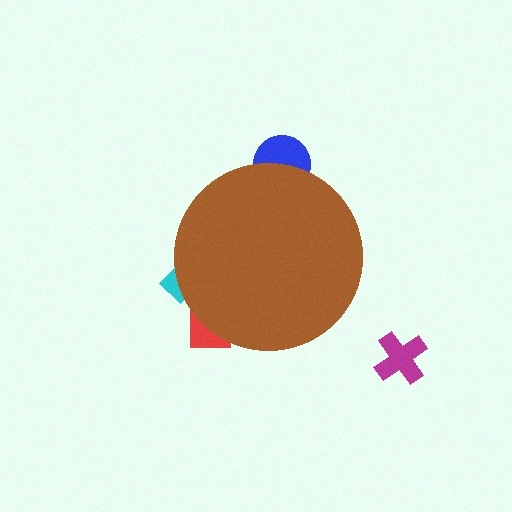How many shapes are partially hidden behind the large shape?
3 shapes are partially hidden.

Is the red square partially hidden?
Yes, the red square is partially hidden behind the brown circle.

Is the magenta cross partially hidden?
No, the magenta cross is fully visible.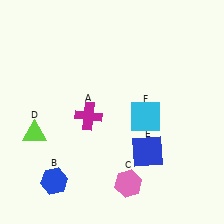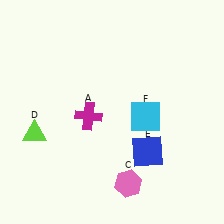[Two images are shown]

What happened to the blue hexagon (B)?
The blue hexagon (B) was removed in Image 2. It was in the bottom-left area of Image 1.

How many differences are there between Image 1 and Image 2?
There is 1 difference between the two images.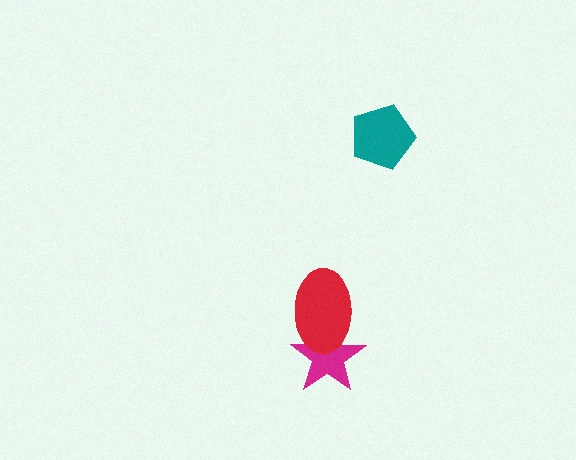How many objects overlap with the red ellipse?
1 object overlaps with the red ellipse.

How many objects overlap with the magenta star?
1 object overlaps with the magenta star.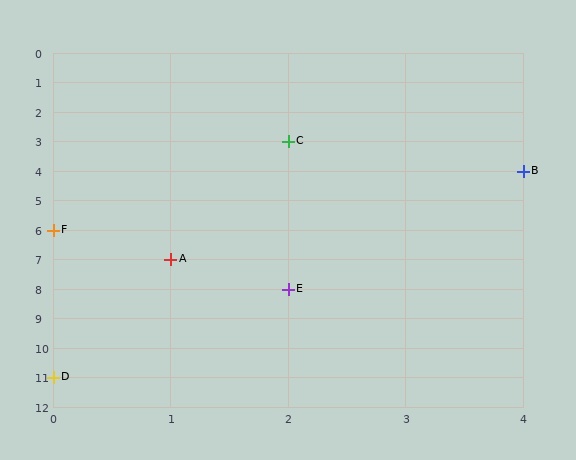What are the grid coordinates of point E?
Point E is at grid coordinates (2, 8).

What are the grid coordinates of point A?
Point A is at grid coordinates (1, 7).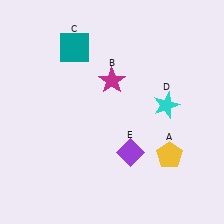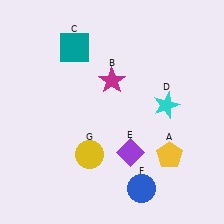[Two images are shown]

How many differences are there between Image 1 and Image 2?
There are 2 differences between the two images.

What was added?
A blue circle (F), a yellow circle (G) were added in Image 2.